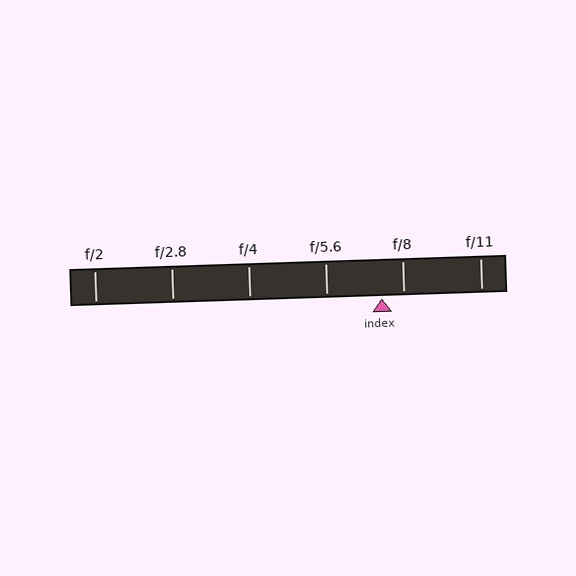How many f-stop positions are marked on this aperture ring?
There are 6 f-stop positions marked.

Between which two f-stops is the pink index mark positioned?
The index mark is between f/5.6 and f/8.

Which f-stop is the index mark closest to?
The index mark is closest to f/8.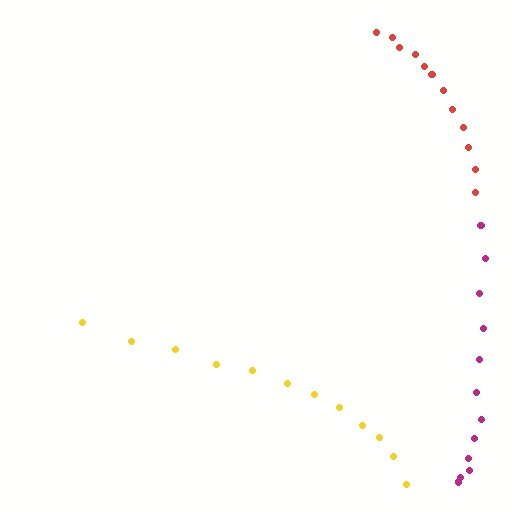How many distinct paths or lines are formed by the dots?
There are 3 distinct paths.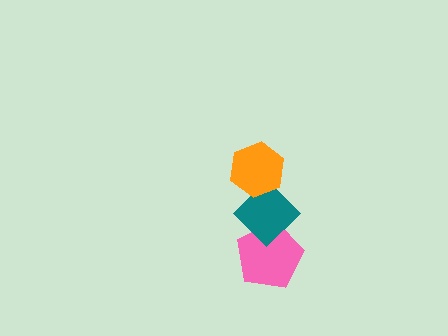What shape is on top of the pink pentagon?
The teal diamond is on top of the pink pentagon.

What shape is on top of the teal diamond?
The orange hexagon is on top of the teal diamond.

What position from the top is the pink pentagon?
The pink pentagon is 3rd from the top.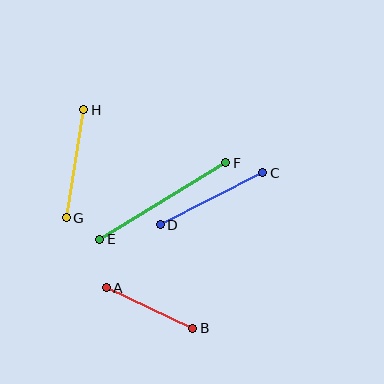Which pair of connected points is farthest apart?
Points E and F are farthest apart.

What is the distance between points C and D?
The distance is approximately 115 pixels.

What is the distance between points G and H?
The distance is approximately 109 pixels.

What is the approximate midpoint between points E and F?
The midpoint is at approximately (163, 201) pixels.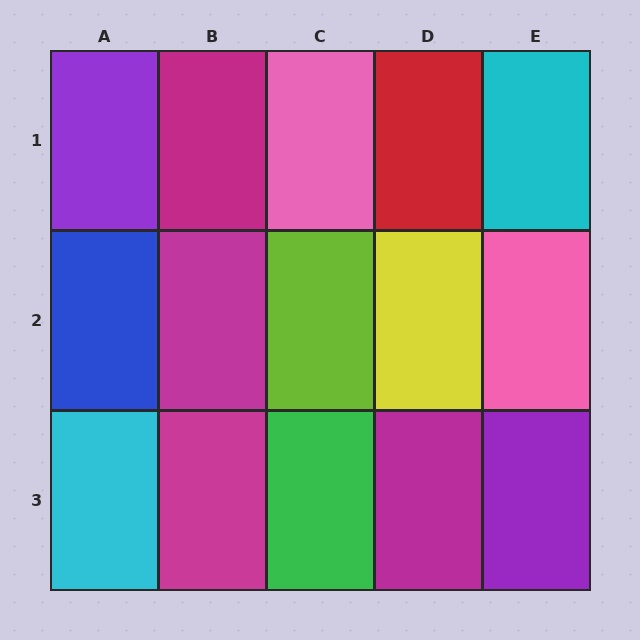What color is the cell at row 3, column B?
Magenta.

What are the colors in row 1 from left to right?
Purple, magenta, pink, red, cyan.